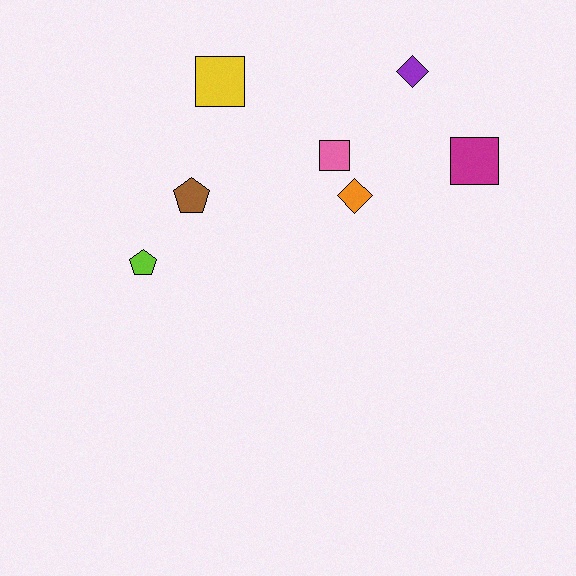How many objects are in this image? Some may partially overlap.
There are 7 objects.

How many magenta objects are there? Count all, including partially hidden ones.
There is 1 magenta object.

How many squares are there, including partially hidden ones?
There are 3 squares.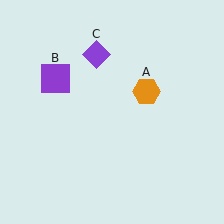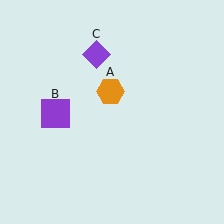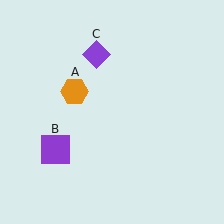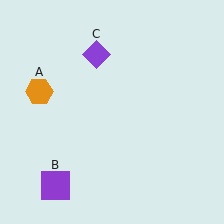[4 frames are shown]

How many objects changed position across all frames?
2 objects changed position: orange hexagon (object A), purple square (object B).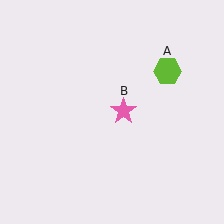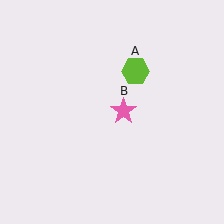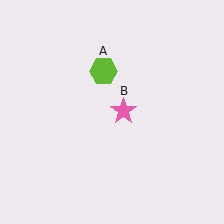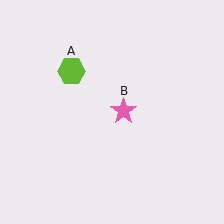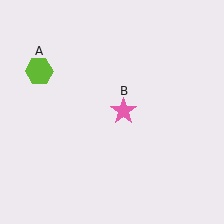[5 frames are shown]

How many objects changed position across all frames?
1 object changed position: lime hexagon (object A).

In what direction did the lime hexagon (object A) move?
The lime hexagon (object A) moved left.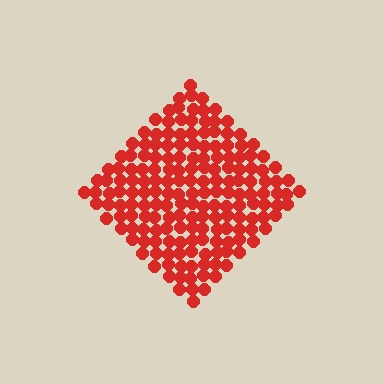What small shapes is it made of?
It is made of small circles.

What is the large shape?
The large shape is a diamond.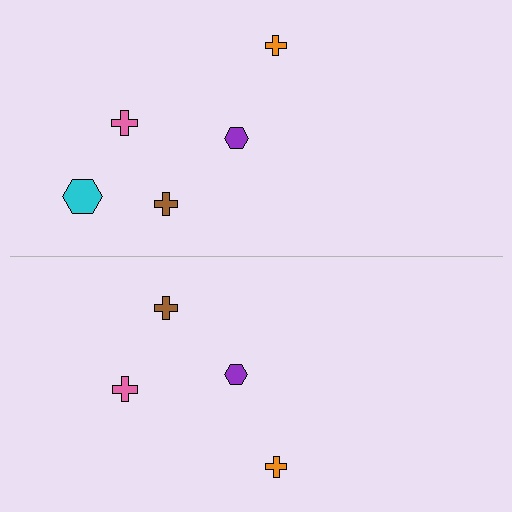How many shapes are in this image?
There are 9 shapes in this image.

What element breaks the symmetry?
A cyan hexagon is missing from the bottom side.